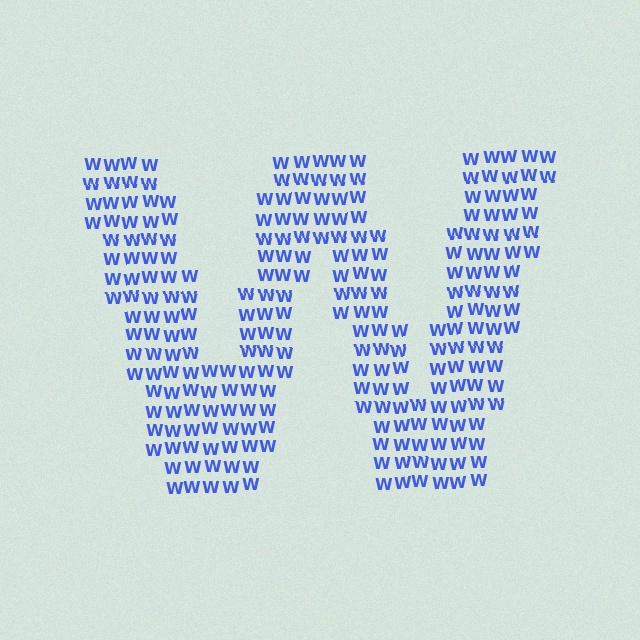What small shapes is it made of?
It is made of small letter W's.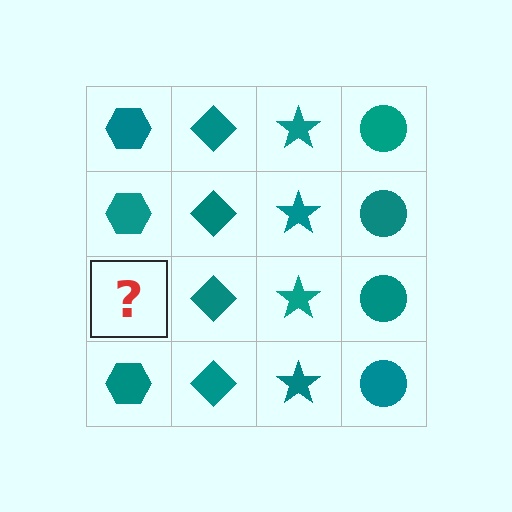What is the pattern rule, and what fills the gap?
The rule is that each column has a consistent shape. The gap should be filled with a teal hexagon.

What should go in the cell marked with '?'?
The missing cell should contain a teal hexagon.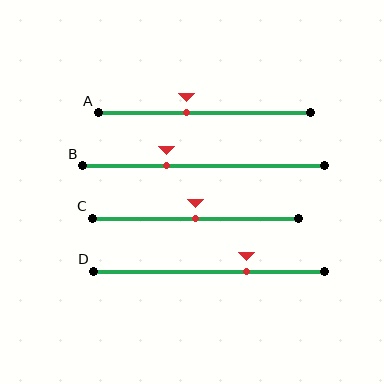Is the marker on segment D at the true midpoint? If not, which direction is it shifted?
No, the marker on segment D is shifted to the right by about 16% of the segment length.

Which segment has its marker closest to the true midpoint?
Segment C has its marker closest to the true midpoint.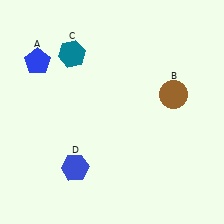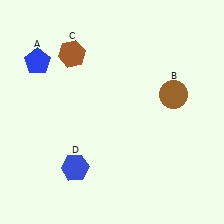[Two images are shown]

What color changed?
The hexagon (C) changed from teal in Image 1 to brown in Image 2.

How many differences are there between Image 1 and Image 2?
There is 1 difference between the two images.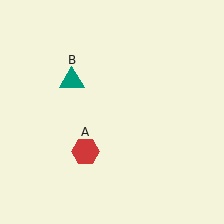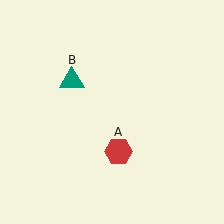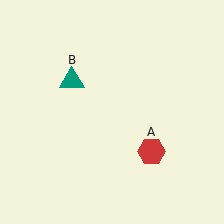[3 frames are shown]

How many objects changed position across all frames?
1 object changed position: red hexagon (object A).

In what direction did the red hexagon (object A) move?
The red hexagon (object A) moved right.